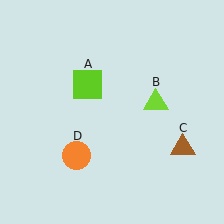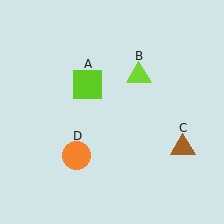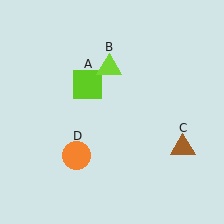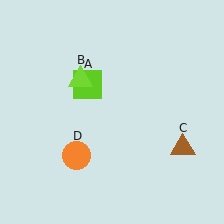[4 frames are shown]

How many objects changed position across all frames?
1 object changed position: lime triangle (object B).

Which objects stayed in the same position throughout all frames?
Lime square (object A) and brown triangle (object C) and orange circle (object D) remained stationary.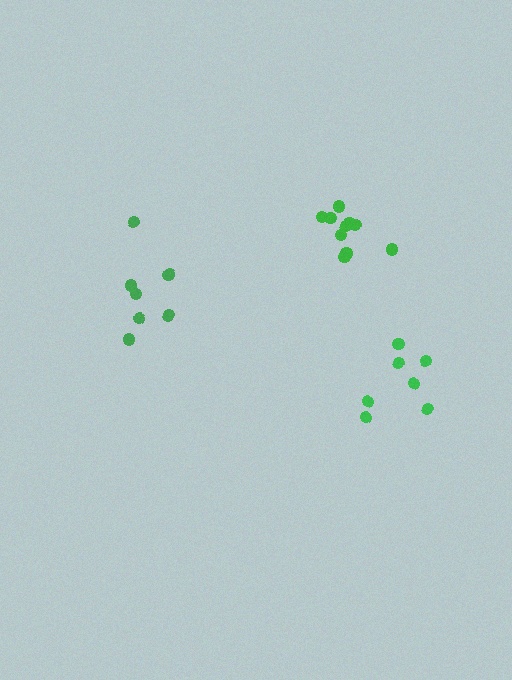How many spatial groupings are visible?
There are 3 spatial groupings.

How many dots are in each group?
Group 1: 11 dots, Group 2: 8 dots, Group 3: 7 dots (26 total).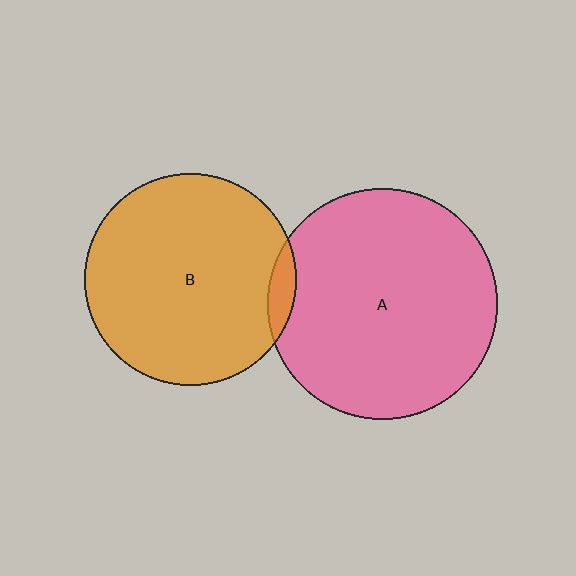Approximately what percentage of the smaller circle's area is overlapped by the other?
Approximately 5%.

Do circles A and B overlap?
Yes.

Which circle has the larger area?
Circle A (pink).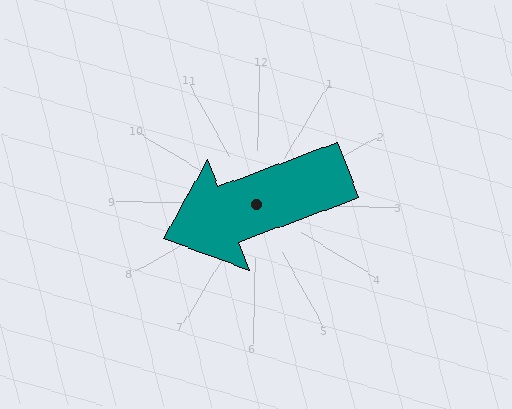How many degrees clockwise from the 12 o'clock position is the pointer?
Approximately 248 degrees.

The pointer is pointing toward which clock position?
Roughly 8 o'clock.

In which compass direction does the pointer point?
West.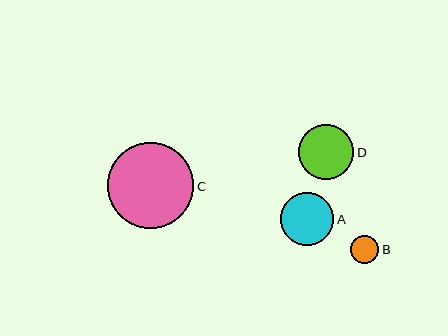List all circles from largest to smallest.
From largest to smallest: C, D, A, B.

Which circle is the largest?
Circle C is the largest with a size of approximately 87 pixels.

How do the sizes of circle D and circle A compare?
Circle D and circle A are approximately the same size.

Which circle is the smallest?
Circle B is the smallest with a size of approximately 29 pixels.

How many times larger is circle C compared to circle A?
Circle C is approximately 1.6 times the size of circle A.